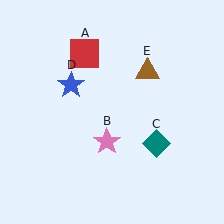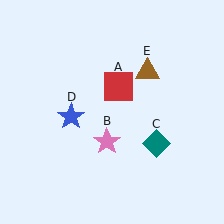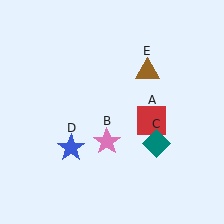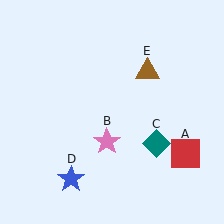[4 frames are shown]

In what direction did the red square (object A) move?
The red square (object A) moved down and to the right.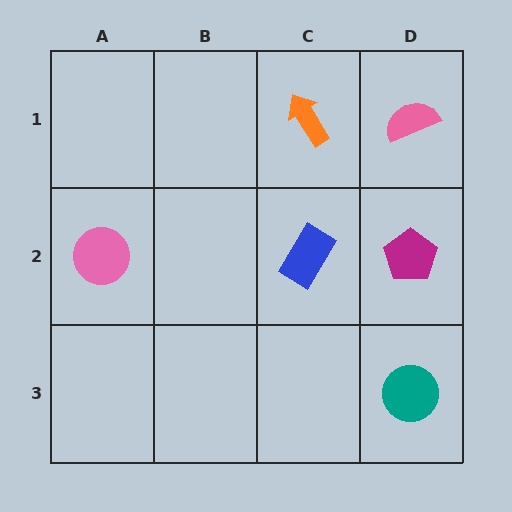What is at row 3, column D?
A teal circle.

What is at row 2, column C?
A blue rectangle.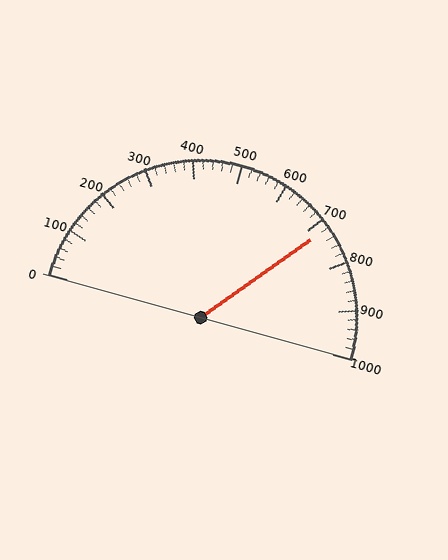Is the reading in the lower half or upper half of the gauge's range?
The reading is in the upper half of the range (0 to 1000).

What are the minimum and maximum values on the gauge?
The gauge ranges from 0 to 1000.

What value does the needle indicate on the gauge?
The needle indicates approximately 720.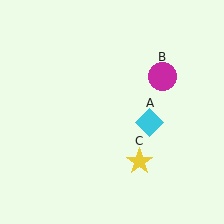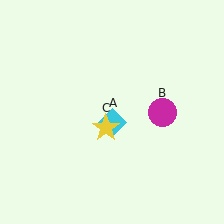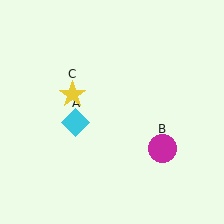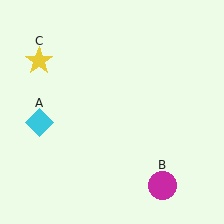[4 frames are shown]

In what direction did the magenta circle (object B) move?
The magenta circle (object B) moved down.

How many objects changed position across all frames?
3 objects changed position: cyan diamond (object A), magenta circle (object B), yellow star (object C).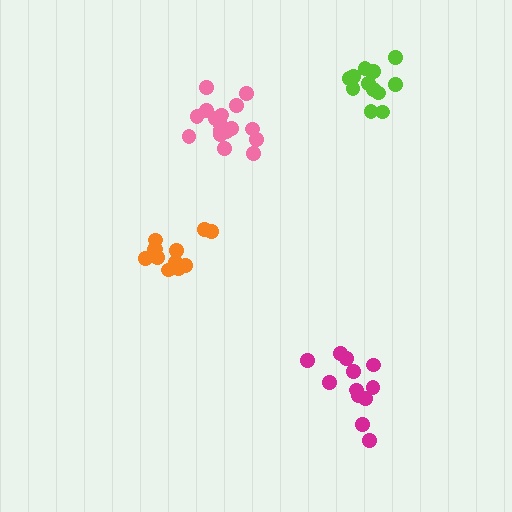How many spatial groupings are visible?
There are 4 spatial groupings.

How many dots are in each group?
Group 1: 17 dots, Group 2: 12 dots, Group 3: 12 dots, Group 4: 12 dots (53 total).